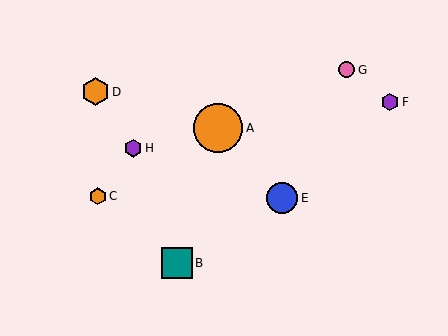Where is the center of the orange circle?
The center of the orange circle is at (218, 128).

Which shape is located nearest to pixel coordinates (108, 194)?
The orange hexagon (labeled C) at (98, 196) is nearest to that location.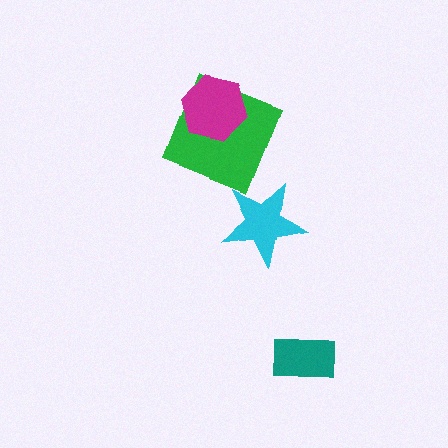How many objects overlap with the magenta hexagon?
1 object overlaps with the magenta hexagon.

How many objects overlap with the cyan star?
0 objects overlap with the cyan star.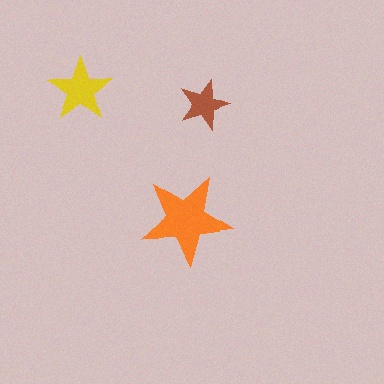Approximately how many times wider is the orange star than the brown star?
About 2 times wider.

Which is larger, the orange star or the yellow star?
The orange one.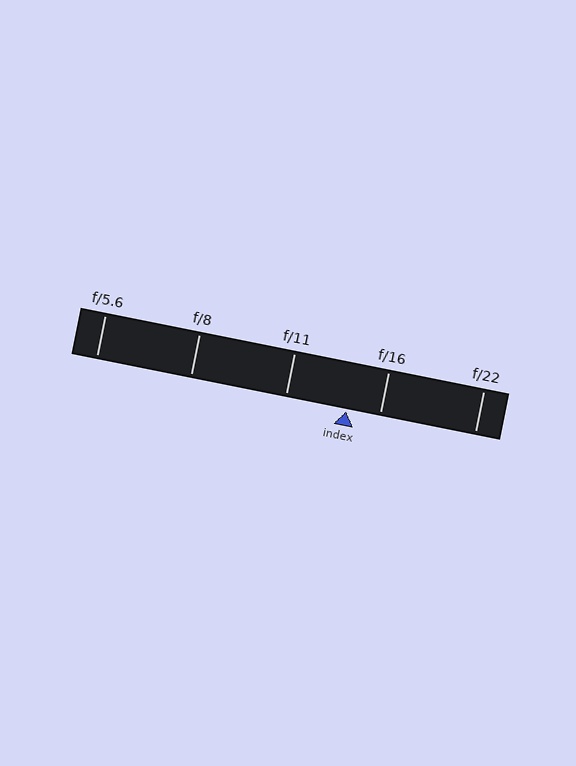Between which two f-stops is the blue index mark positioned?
The index mark is between f/11 and f/16.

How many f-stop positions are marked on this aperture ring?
There are 5 f-stop positions marked.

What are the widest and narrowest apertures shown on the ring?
The widest aperture shown is f/5.6 and the narrowest is f/22.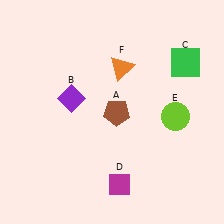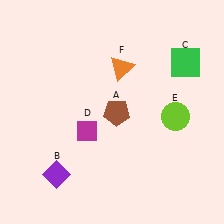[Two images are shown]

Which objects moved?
The objects that moved are: the purple diamond (B), the magenta diamond (D).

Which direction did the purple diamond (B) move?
The purple diamond (B) moved down.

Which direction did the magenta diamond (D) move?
The magenta diamond (D) moved up.